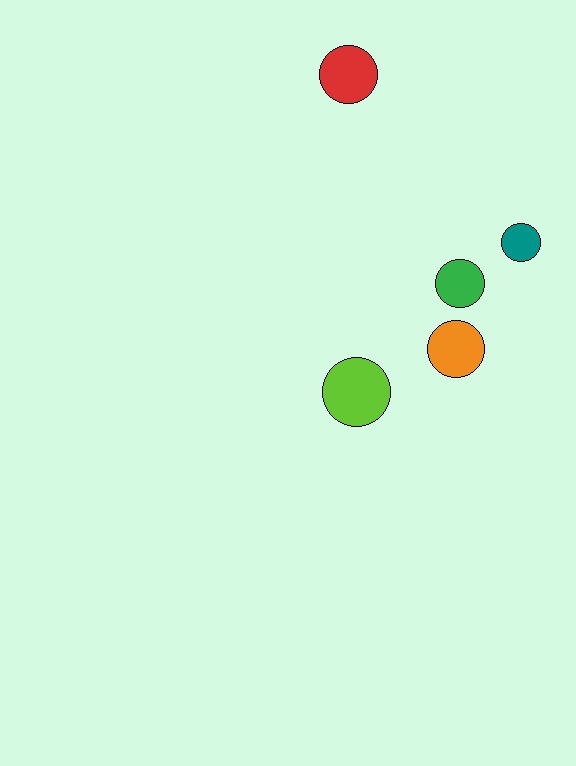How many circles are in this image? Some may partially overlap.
There are 5 circles.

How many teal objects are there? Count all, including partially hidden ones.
There is 1 teal object.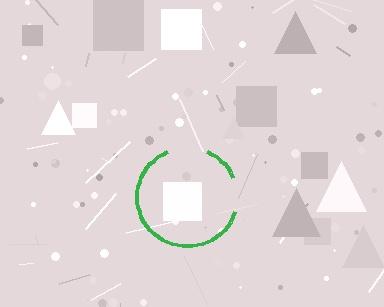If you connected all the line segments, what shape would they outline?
They would outline a circle.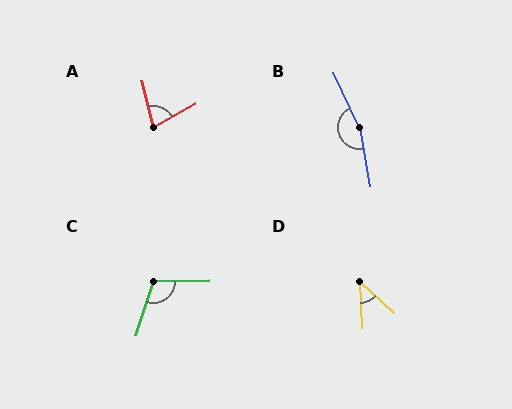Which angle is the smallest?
D, at approximately 46 degrees.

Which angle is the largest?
B, at approximately 165 degrees.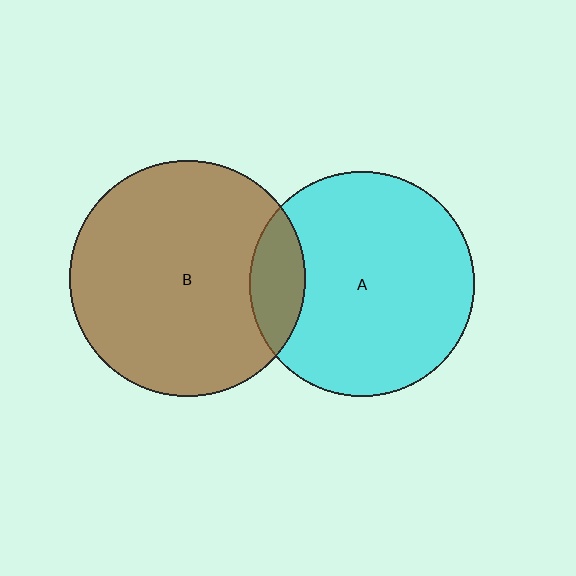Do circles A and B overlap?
Yes.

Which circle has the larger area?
Circle B (brown).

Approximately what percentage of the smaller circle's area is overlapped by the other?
Approximately 15%.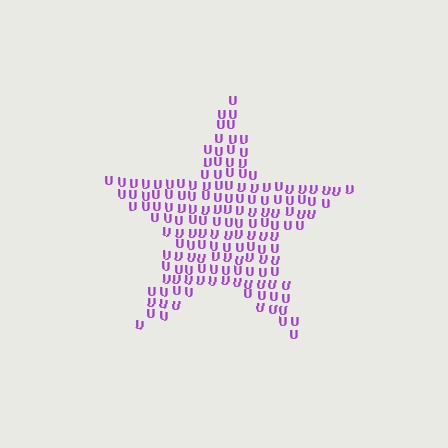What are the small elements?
The small elements are letter U's.